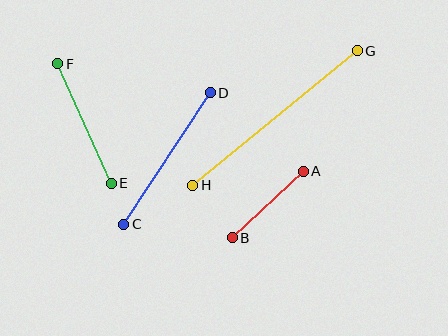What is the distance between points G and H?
The distance is approximately 213 pixels.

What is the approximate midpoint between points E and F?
The midpoint is at approximately (84, 123) pixels.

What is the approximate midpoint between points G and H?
The midpoint is at approximately (275, 118) pixels.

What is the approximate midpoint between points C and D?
The midpoint is at approximately (167, 158) pixels.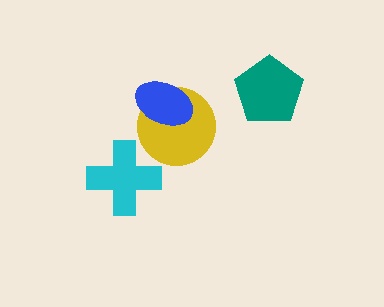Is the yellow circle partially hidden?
Yes, it is partially covered by another shape.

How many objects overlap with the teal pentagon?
0 objects overlap with the teal pentagon.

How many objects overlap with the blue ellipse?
1 object overlaps with the blue ellipse.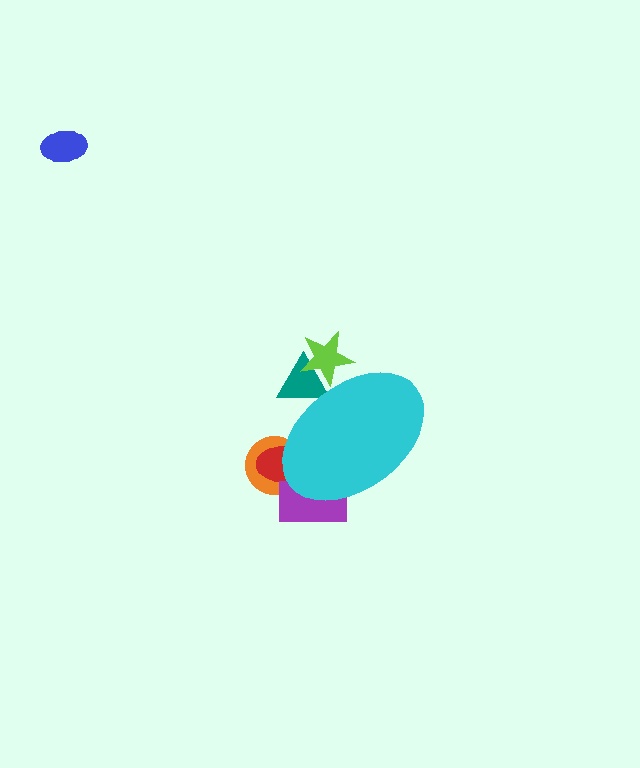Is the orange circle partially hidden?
Yes, the orange circle is partially hidden behind the cyan ellipse.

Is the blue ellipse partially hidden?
No, the blue ellipse is fully visible.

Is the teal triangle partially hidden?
Yes, the teal triangle is partially hidden behind the cyan ellipse.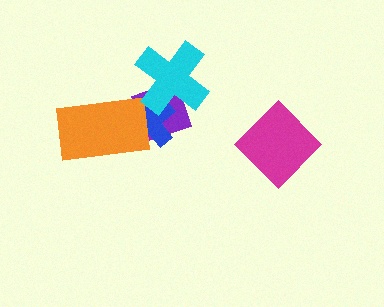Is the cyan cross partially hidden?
No, no other shape covers it.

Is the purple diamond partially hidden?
Yes, it is partially covered by another shape.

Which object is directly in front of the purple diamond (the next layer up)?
The blue cross is directly in front of the purple diamond.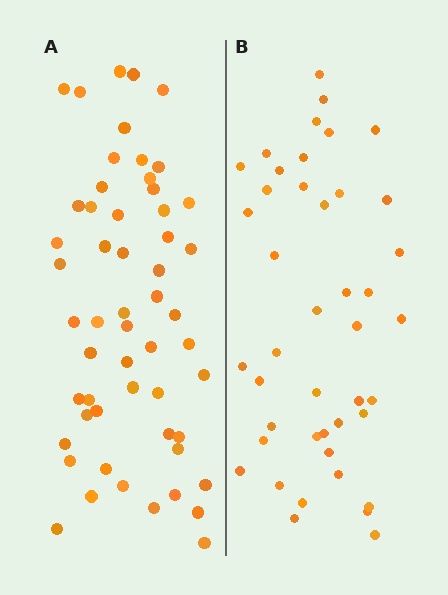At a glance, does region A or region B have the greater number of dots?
Region A (the left region) has more dots.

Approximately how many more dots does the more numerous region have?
Region A has roughly 12 or so more dots than region B.